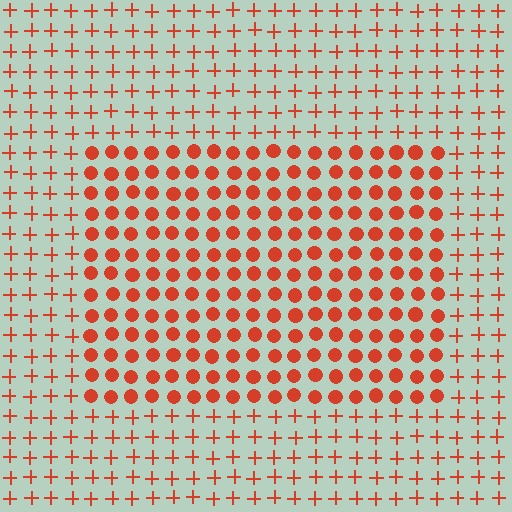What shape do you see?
I see a rectangle.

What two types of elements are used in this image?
The image uses circles inside the rectangle region and plus signs outside it.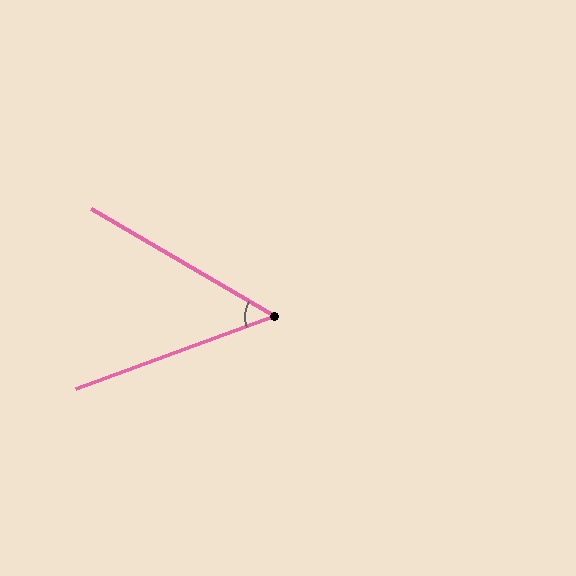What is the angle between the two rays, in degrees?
Approximately 50 degrees.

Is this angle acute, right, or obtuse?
It is acute.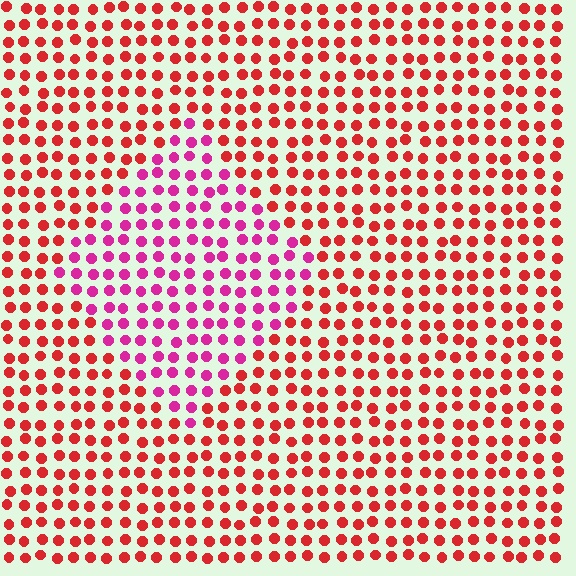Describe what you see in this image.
The image is filled with small red elements in a uniform arrangement. A diamond-shaped region is visible where the elements are tinted to a slightly different hue, forming a subtle color boundary.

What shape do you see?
I see a diamond.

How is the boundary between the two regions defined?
The boundary is defined purely by a slight shift in hue (about 39 degrees). Spacing, size, and orientation are identical on both sides.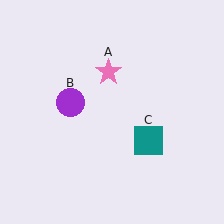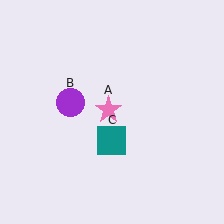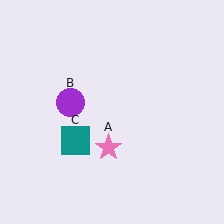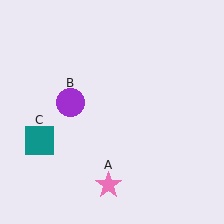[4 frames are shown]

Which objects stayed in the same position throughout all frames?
Purple circle (object B) remained stationary.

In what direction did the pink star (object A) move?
The pink star (object A) moved down.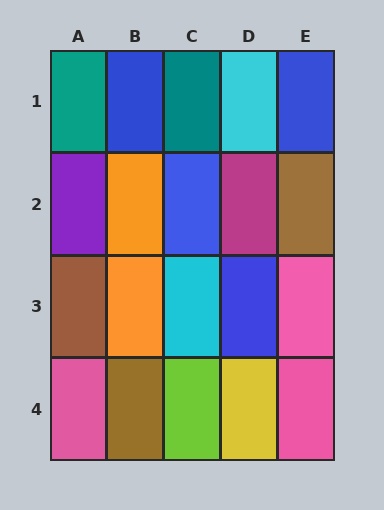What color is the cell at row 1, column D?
Cyan.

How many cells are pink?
3 cells are pink.